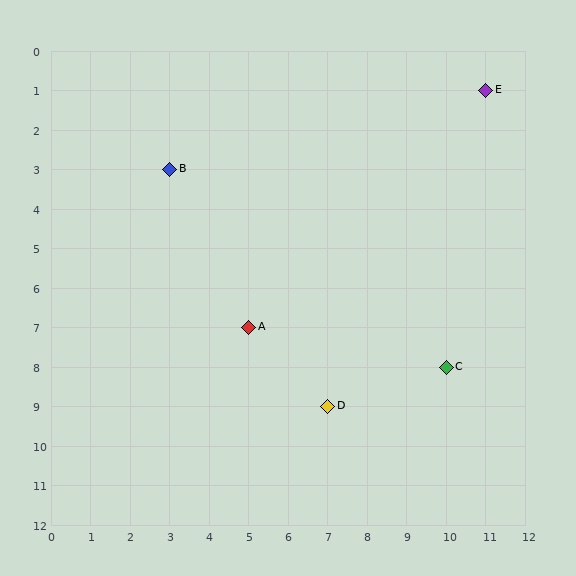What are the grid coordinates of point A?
Point A is at grid coordinates (5, 7).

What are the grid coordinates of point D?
Point D is at grid coordinates (7, 9).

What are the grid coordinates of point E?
Point E is at grid coordinates (11, 1).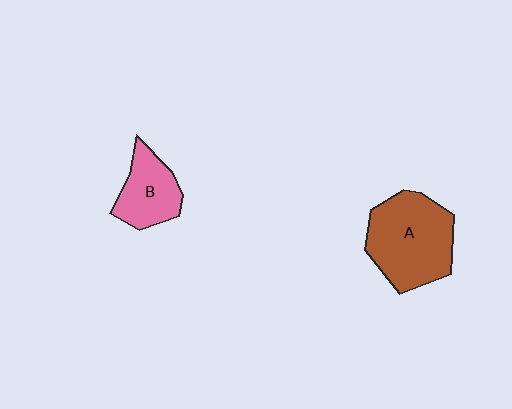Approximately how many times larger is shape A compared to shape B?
Approximately 1.8 times.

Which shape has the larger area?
Shape A (brown).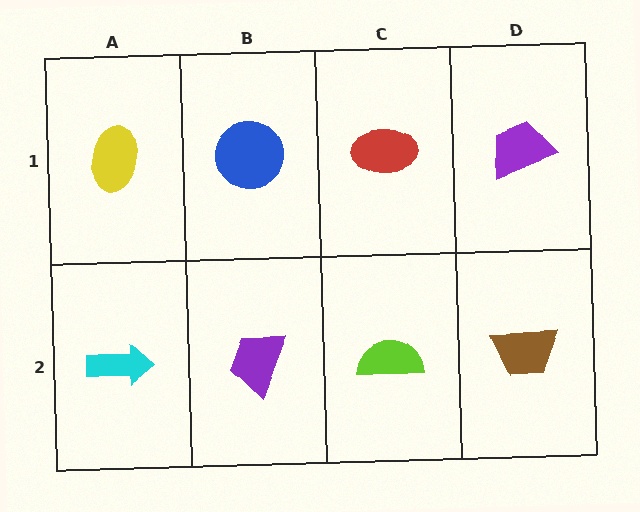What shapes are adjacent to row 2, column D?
A purple trapezoid (row 1, column D), a lime semicircle (row 2, column C).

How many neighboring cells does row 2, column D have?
2.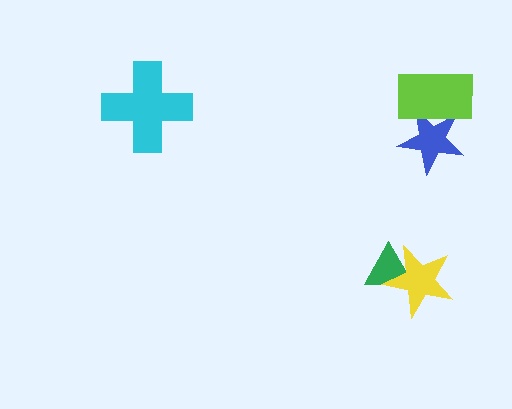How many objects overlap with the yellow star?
1 object overlaps with the yellow star.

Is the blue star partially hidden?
Yes, it is partially covered by another shape.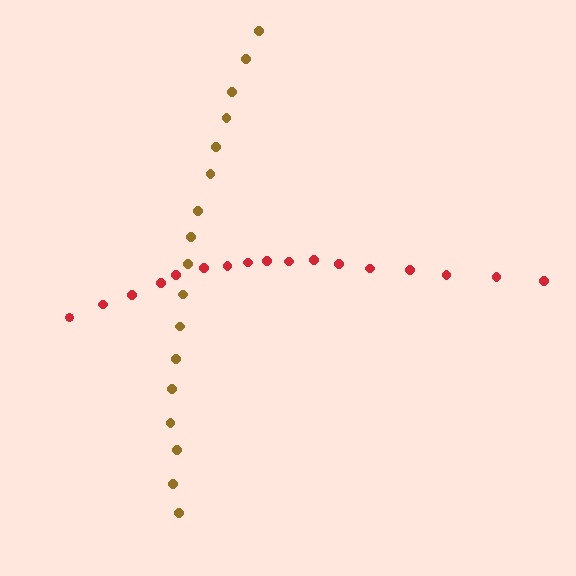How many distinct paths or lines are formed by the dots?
There are 2 distinct paths.